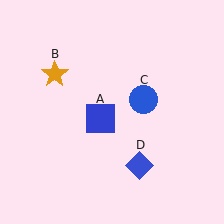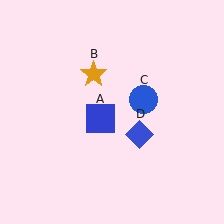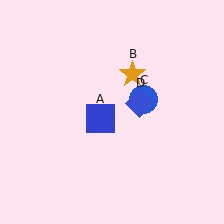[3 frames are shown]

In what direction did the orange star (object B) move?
The orange star (object B) moved right.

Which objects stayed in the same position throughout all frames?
Blue square (object A) and blue circle (object C) remained stationary.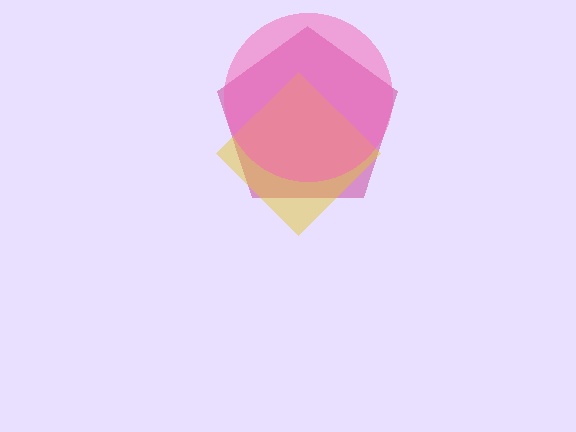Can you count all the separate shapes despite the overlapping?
Yes, there are 3 separate shapes.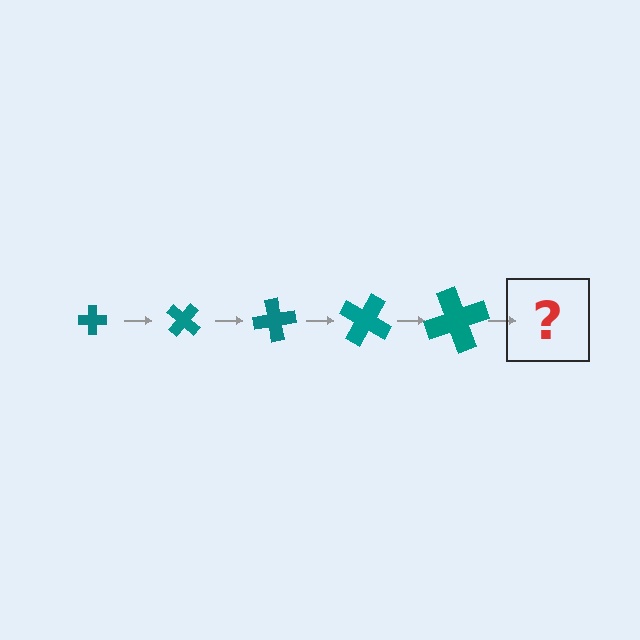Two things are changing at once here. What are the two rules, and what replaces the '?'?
The two rules are that the cross grows larger each step and it rotates 40 degrees each step. The '?' should be a cross, larger than the previous one and rotated 200 degrees from the start.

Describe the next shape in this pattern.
It should be a cross, larger than the previous one and rotated 200 degrees from the start.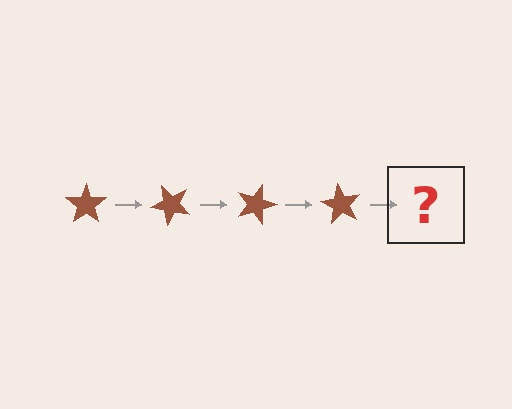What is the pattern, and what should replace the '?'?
The pattern is that the star rotates 45 degrees each step. The '?' should be a brown star rotated 180 degrees.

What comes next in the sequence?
The next element should be a brown star rotated 180 degrees.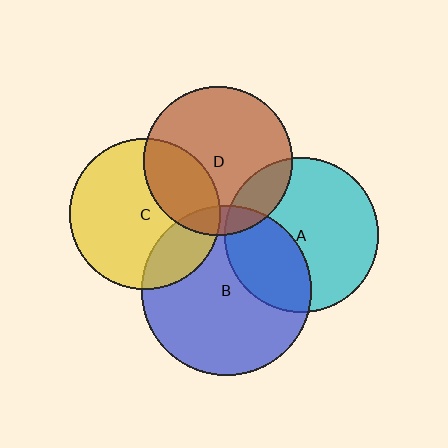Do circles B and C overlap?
Yes.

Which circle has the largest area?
Circle B (blue).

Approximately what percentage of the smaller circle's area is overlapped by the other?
Approximately 20%.